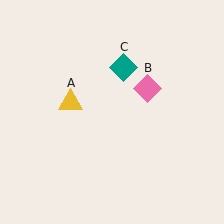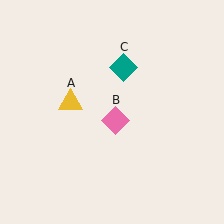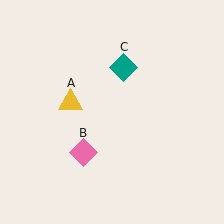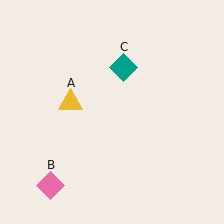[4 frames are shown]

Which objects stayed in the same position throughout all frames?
Yellow triangle (object A) and teal diamond (object C) remained stationary.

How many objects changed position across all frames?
1 object changed position: pink diamond (object B).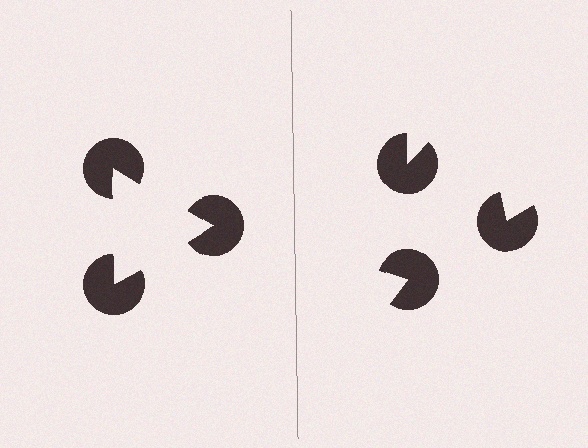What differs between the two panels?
The pac-man discs are positioned identically on both sides; only the wedge orientations differ. On the left they align to a triangle; on the right they are misaligned.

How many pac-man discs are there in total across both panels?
6 — 3 on each side.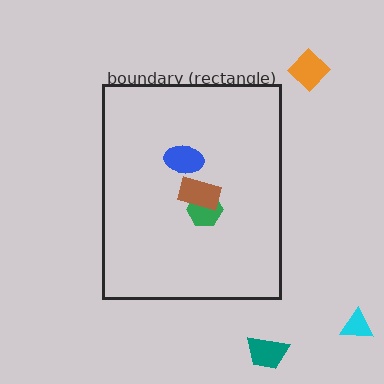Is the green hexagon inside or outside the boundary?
Inside.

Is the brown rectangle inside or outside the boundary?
Inside.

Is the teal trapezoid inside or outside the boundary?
Outside.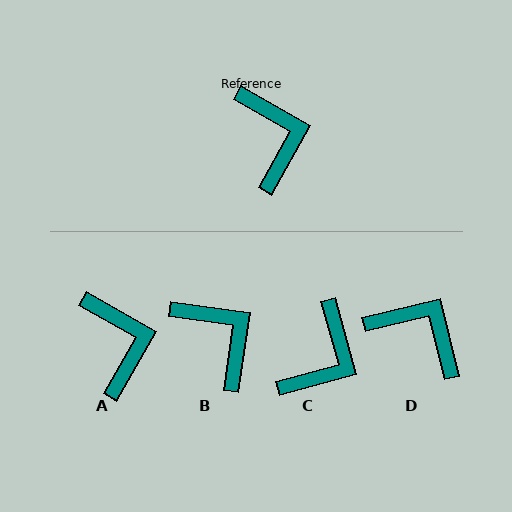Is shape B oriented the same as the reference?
No, it is off by about 21 degrees.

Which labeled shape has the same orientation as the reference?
A.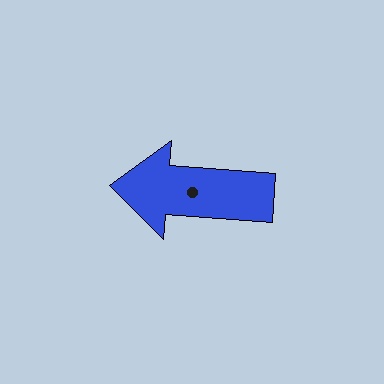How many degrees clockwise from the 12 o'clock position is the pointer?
Approximately 274 degrees.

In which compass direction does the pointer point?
West.